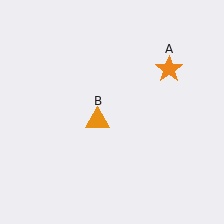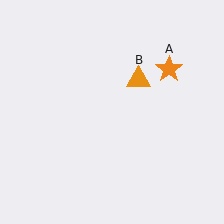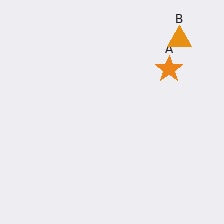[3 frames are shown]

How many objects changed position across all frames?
1 object changed position: orange triangle (object B).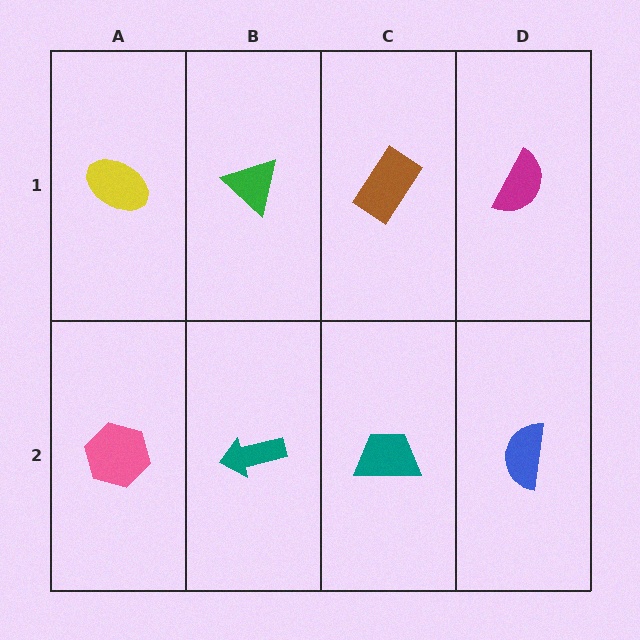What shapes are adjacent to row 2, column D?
A magenta semicircle (row 1, column D), a teal trapezoid (row 2, column C).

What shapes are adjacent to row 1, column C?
A teal trapezoid (row 2, column C), a green triangle (row 1, column B), a magenta semicircle (row 1, column D).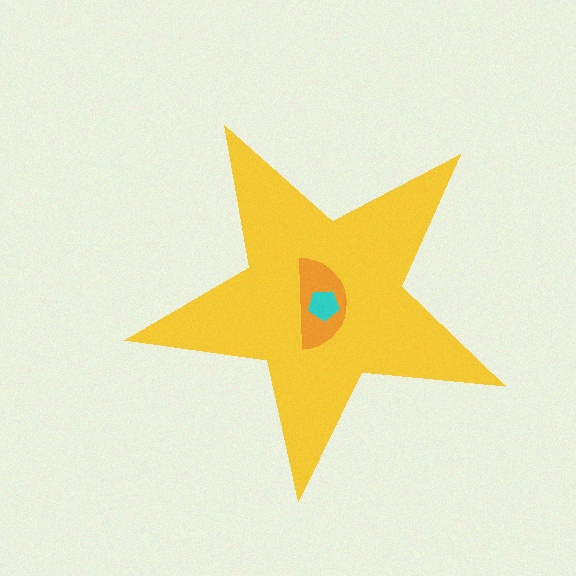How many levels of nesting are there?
3.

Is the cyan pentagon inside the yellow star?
Yes.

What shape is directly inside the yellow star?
The orange semicircle.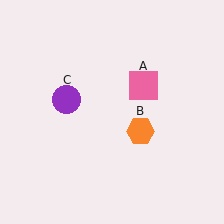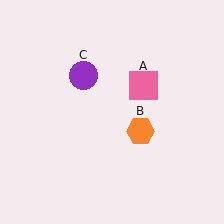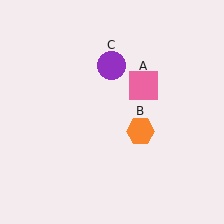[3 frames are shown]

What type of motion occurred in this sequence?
The purple circle (object C) rotated clockwise around the center of the scene.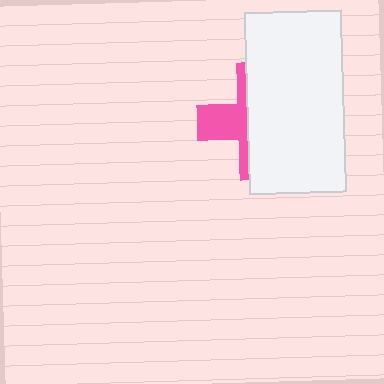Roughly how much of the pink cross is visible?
A small part of it is visible (roughly 36%).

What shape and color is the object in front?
The object in front is a white rectangle.